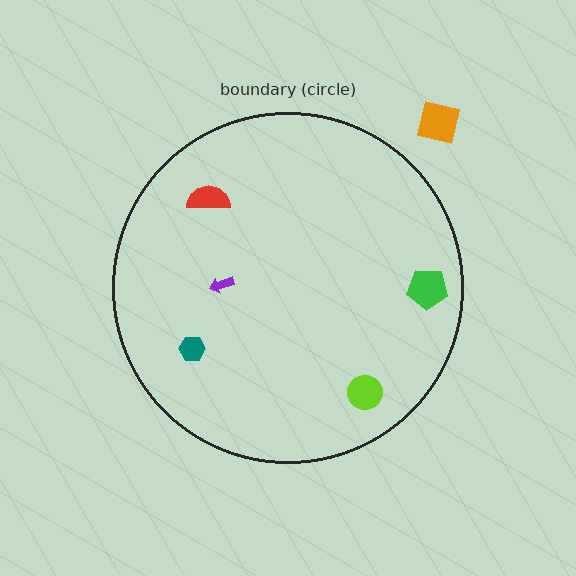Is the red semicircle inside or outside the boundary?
Inside.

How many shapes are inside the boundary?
5 inside, 1 outside.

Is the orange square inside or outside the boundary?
Outside.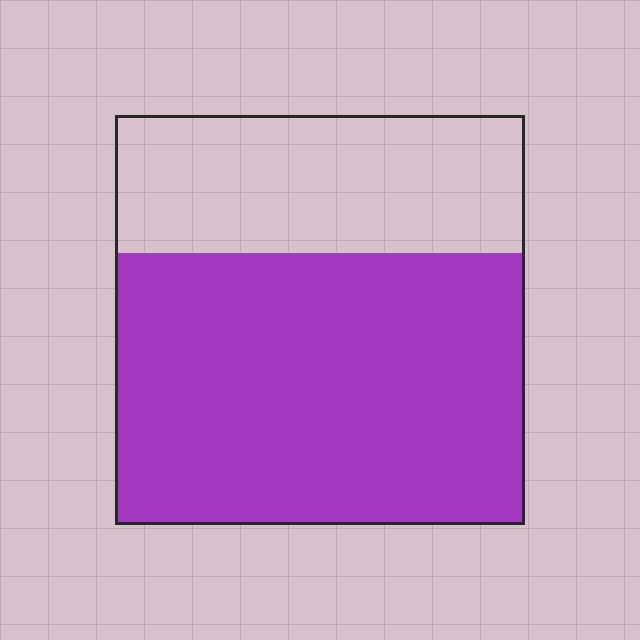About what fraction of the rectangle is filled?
About two thirds (2/3).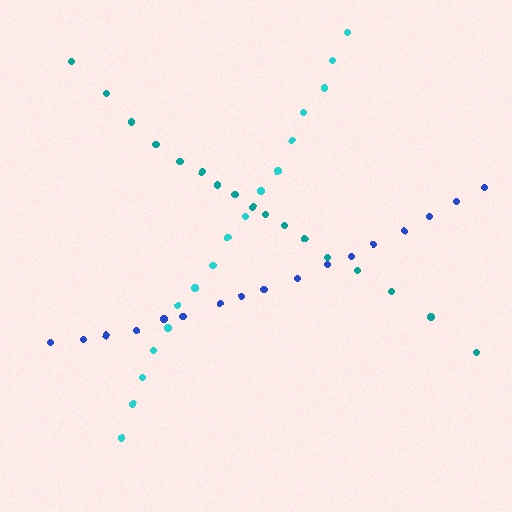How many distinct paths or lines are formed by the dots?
There are 3 distinct paths.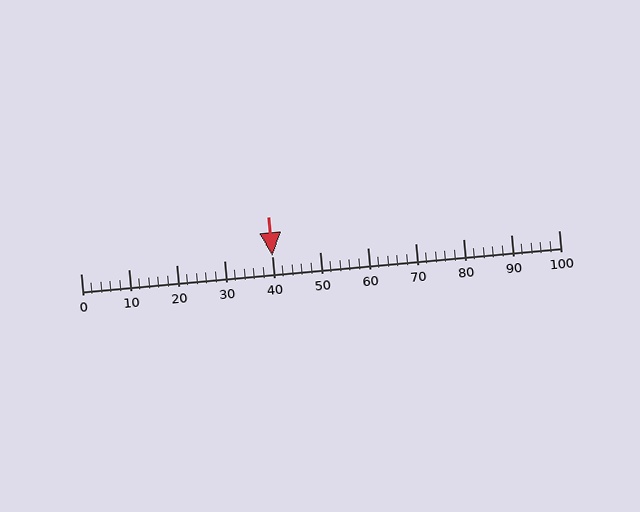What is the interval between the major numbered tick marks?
The major tick marks are spaced 10 units apart.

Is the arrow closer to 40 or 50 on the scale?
The arrow is closer to 40.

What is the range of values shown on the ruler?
The ruler shows values from 0 to 100.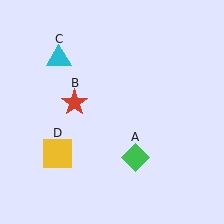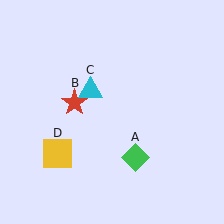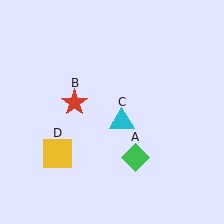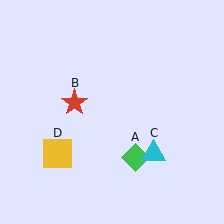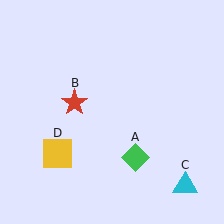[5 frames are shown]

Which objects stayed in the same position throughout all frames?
Green diamond (object A) and red star (object B) and yellow square (object D) remained stationary.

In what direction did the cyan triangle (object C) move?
The cyan triangle (object C) moved down and to the right.